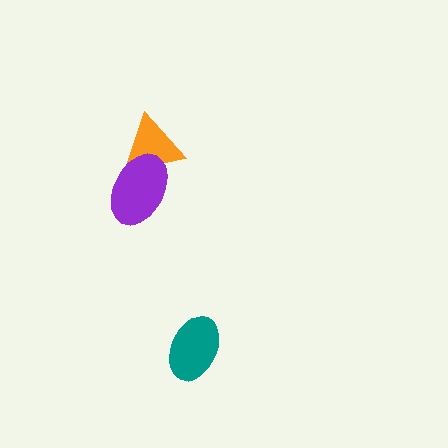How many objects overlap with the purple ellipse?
1 object overlaps with the purple ellipse.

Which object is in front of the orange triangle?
The purple ellipse is in front of the orange triangle.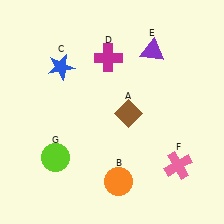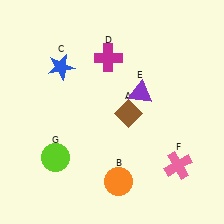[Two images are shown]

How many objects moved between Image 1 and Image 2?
1 object moved between the two images.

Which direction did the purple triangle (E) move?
The purple triangle (E) moved down.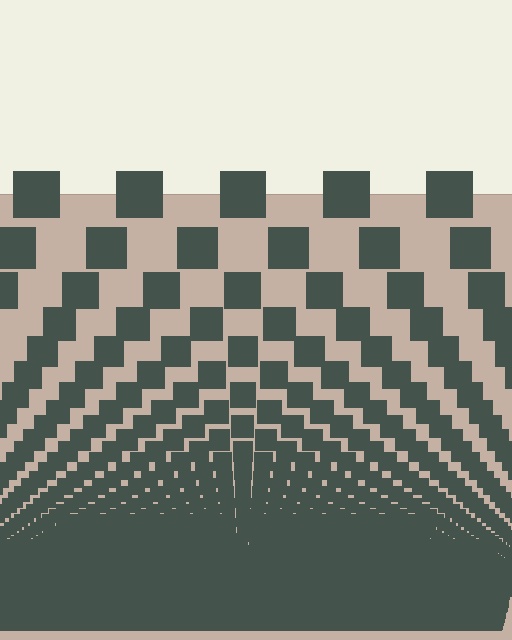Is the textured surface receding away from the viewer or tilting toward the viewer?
The surface appears to tilt toward the viewer. Texture elements get larger and sparser toward the top.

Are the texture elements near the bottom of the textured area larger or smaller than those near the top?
Smaller. The gradient is inverted — elements near the bottom are smaller and denser.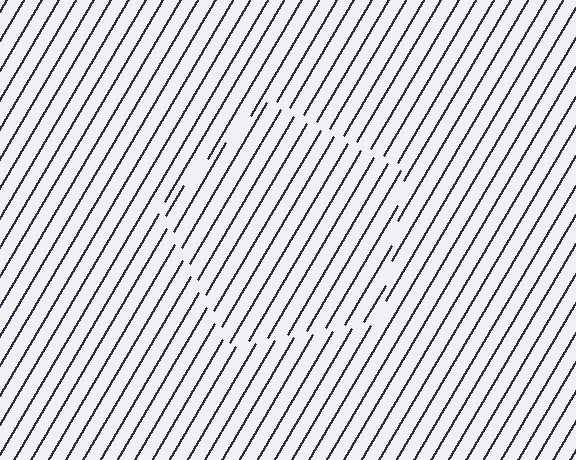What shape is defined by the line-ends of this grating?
An illusory pentagon. The interior of the shape contains the same grating, shifted by half a period — the contour is defined by the phase discontinuity where line-ends from the inner and outer gratings abut.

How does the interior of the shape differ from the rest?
The interior of the shape contains the same grating, shifted by half a period — the contour is defined by the phase discontinuity where line-ends from the inner and outer gratings abut.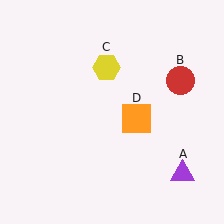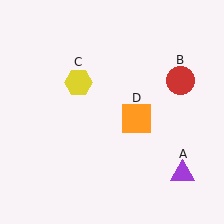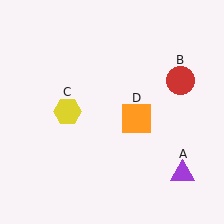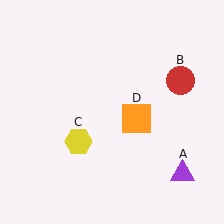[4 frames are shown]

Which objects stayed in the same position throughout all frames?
Purple triangle (object A) and red circle (object B) and orange square (object D) remained stationary.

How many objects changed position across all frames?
1 object changed position: yellow hexagon (object C).